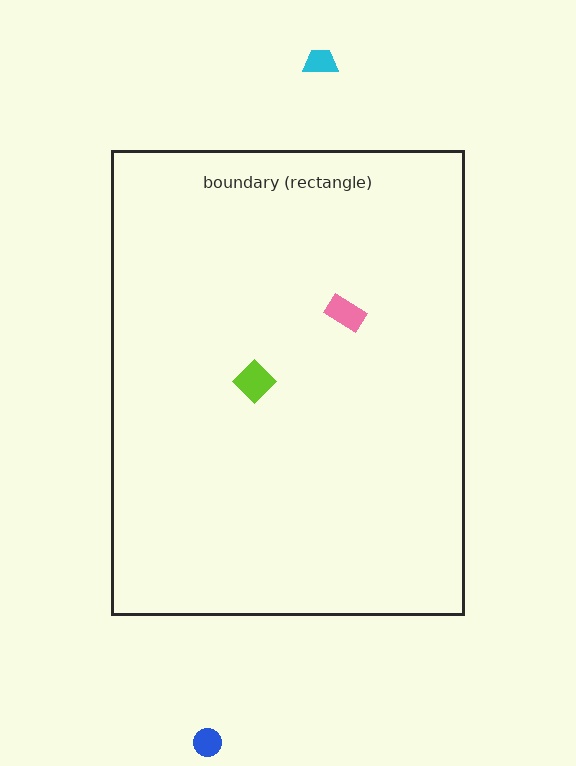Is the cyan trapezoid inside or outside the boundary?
Outside.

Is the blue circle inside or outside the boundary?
Outside.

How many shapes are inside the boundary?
2 inside, 2 outside.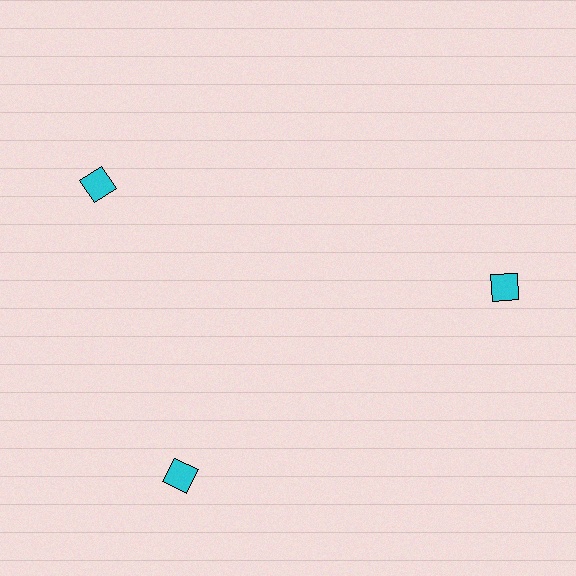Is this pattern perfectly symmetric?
No. The 3 cyan diamonds are arranged in a ring, but one element near the 11 o'clock position is rotated out of alignment along the ring, breaking the 3-fold rotational symmetry.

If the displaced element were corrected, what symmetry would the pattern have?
It would have 3-fold rotational symmetry — the pattern would map onto itself every 120 degrees.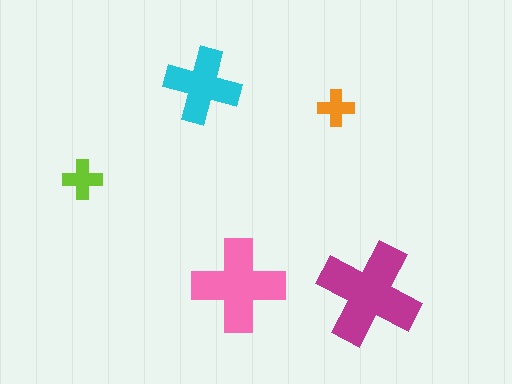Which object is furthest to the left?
The lime cross is leftmost.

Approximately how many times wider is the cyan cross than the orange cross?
About 2 times wider.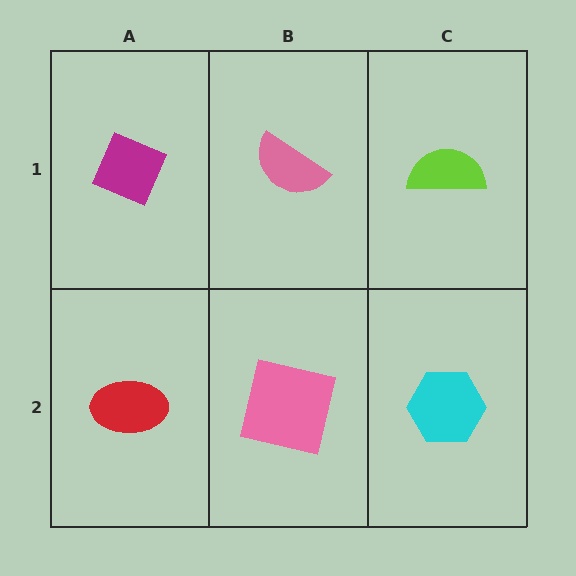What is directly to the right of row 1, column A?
A pink semicircle.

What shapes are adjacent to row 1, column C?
A cyan hexagon (row 2, column C), a pink semicircle (row 1, column B).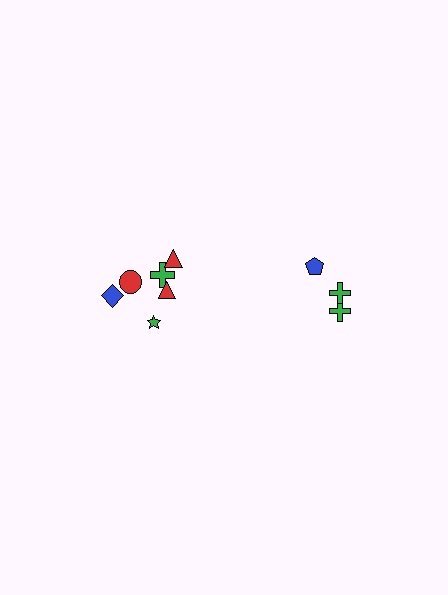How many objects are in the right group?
There are 3 objects.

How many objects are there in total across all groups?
There are 9 objects.